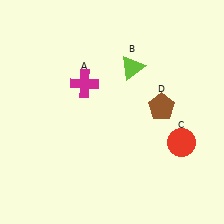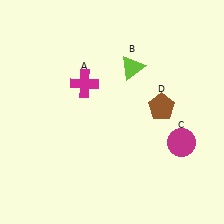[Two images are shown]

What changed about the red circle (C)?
In Image 1, C is red. In Image 2, it changed to magenta.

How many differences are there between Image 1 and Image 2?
There is 1 difference between the two images.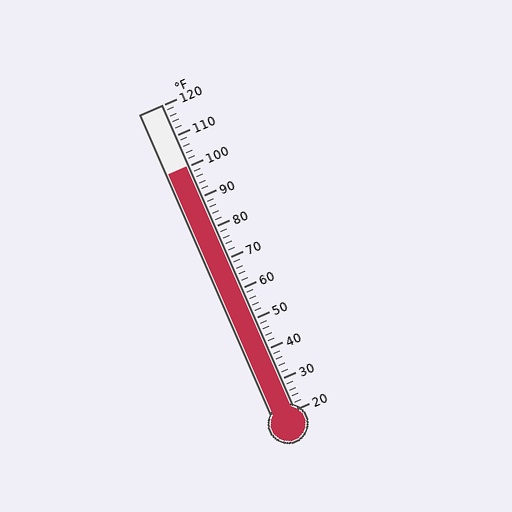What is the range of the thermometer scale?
The thermometer scale ranges from 20°F to 120°F.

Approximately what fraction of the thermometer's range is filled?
The thermometer is filled to approximately 80% of its range.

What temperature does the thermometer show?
The thermometer shows approximately 100°F.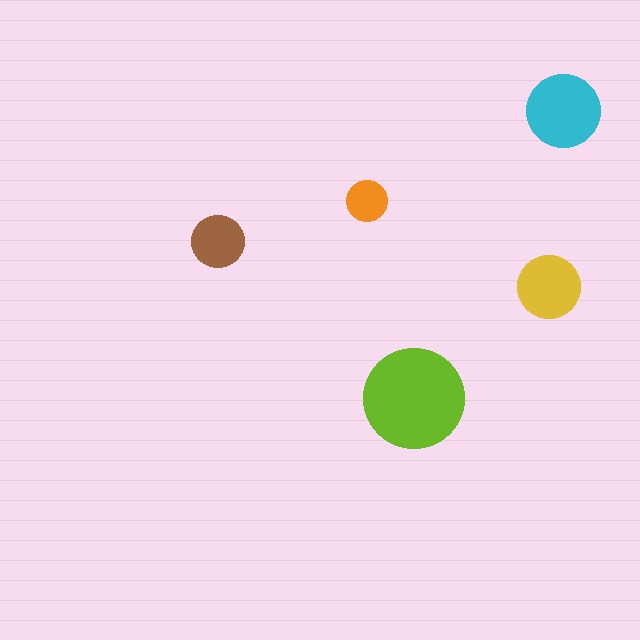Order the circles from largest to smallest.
the lime one, the cyan one, the yellow one, the brown one, the orange one.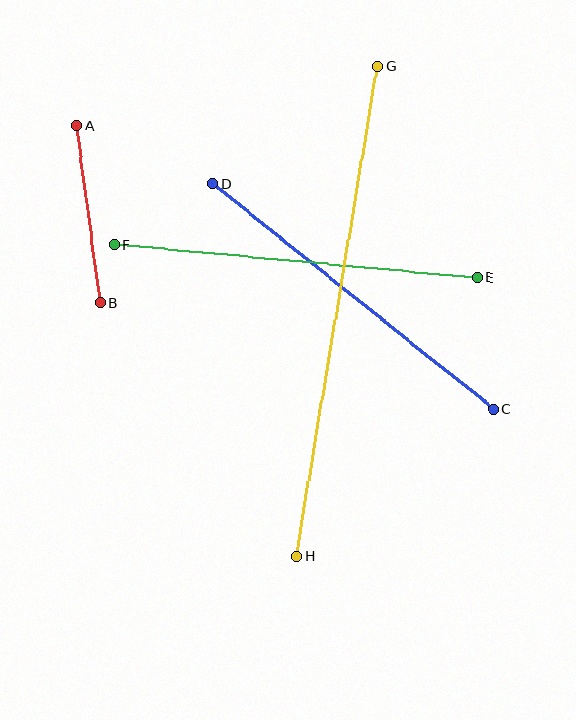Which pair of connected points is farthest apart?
Points G and H are farthest apart.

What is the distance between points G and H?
The distance is approximately 496 pixels.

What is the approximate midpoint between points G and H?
The midpoint is at approximately (337, 311) pixels.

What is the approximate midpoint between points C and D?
The midpoint is at approximately (353, 296) pixels.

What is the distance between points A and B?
The distance is approximately 178 pixels.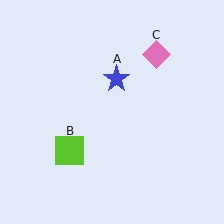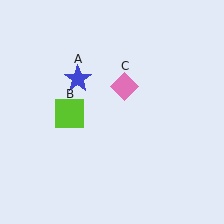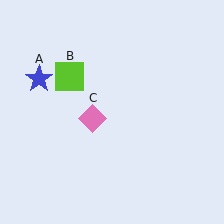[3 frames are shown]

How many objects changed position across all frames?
3 objects changed position: blue star (object A), lime square (object B), pink diamond (object C).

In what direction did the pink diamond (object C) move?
The pink diamond (object C) moved down and to the left.